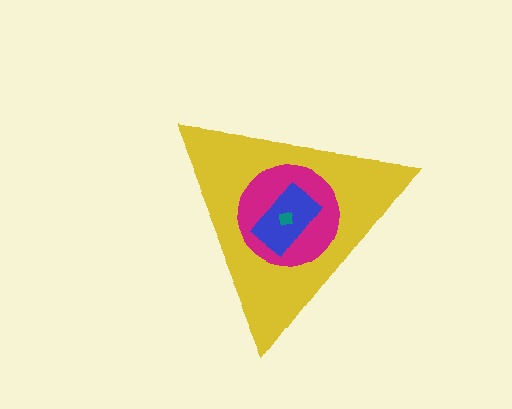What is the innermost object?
The teal square.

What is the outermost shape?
The yellow triangle.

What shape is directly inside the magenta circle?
The blue rectangle.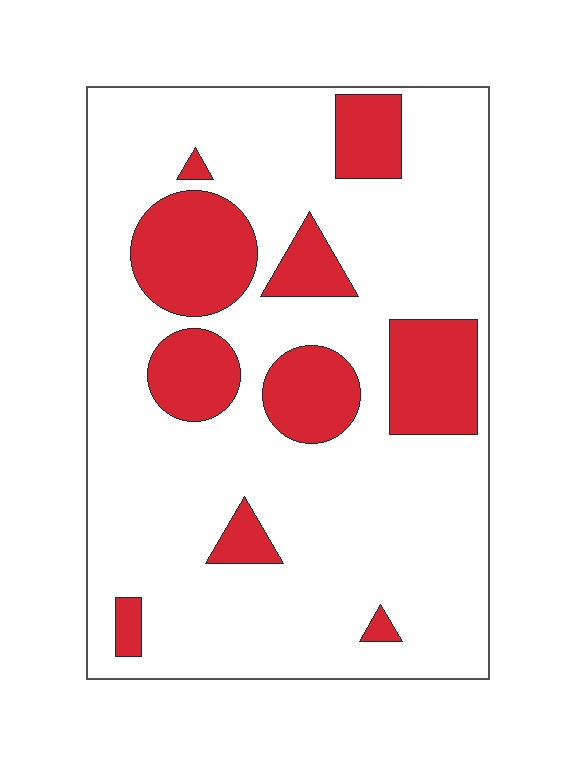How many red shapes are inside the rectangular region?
10.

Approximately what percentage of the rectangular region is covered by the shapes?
Approximately 20%.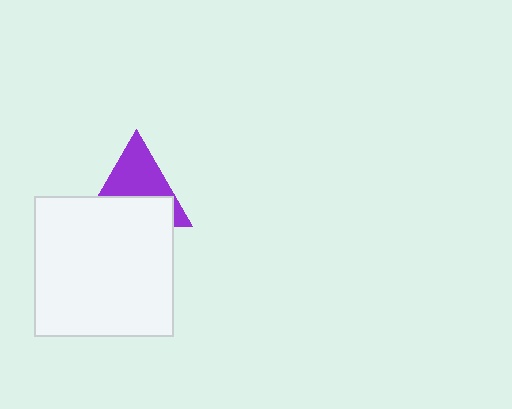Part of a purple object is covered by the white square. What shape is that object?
It is a triangle.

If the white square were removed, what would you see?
You would see the complete purple triangle.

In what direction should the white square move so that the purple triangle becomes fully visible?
The white square should move down. That is the shortest direction to clear the overlap and leave the purple triangle fully visible.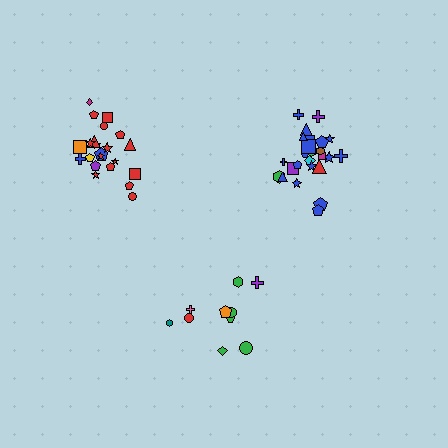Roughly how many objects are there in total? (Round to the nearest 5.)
Roughly 55 objects in total.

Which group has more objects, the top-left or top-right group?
The top-right group.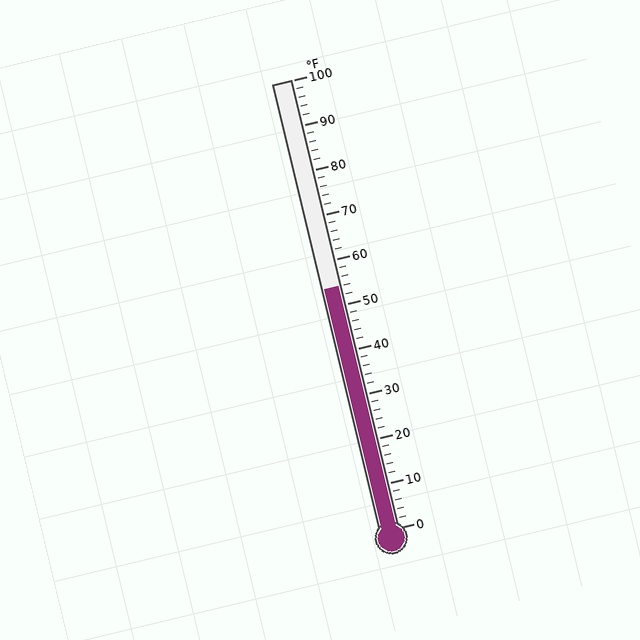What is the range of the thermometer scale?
The thermometer scale ranges from 0°F to 100°F.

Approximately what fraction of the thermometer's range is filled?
The thermometer is filled to approximately 55% of its range.